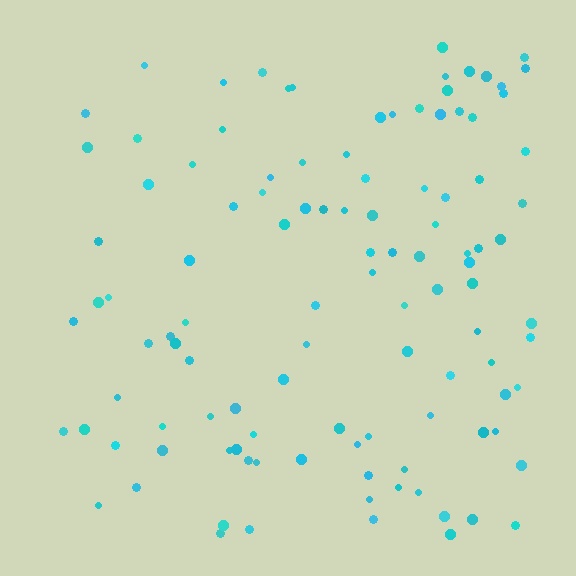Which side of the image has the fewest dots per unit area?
The left.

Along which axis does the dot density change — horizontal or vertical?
Horizontal.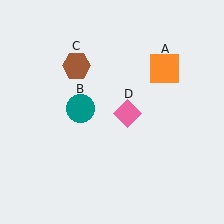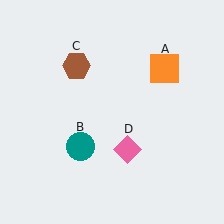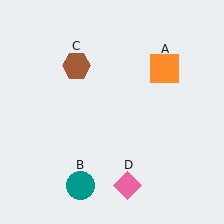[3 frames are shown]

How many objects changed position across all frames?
2 objects changed position: teal circle (object B), pink diamond (object D).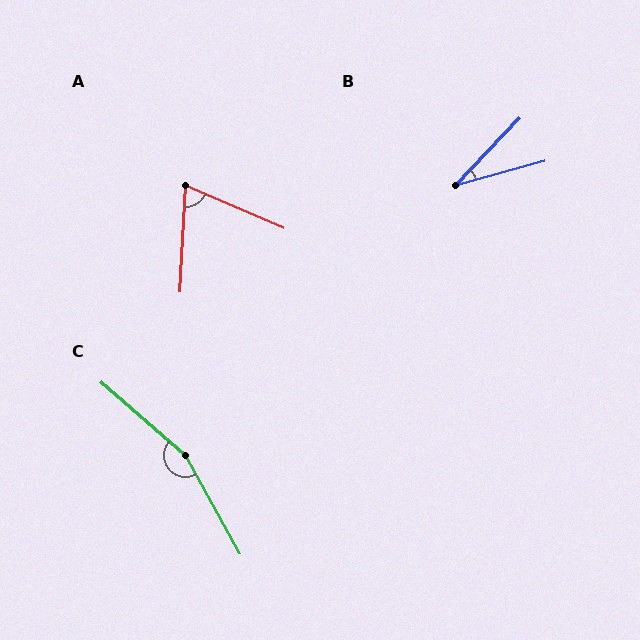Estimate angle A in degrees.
Approximately 69 degrees.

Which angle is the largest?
C, at approximately 160 degrees.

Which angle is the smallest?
B, at approximately 31 degrees.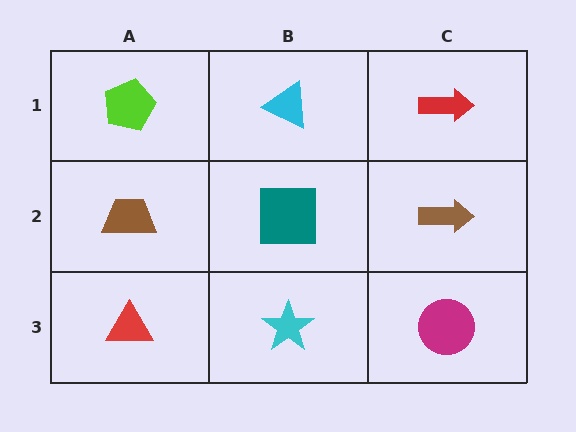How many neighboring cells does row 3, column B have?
3.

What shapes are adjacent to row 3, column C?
A brown arrow (row 2, column C), a cyan star (row 3, column B).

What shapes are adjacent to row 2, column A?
A lime pentagon (row 1, column A), a red triangle (row 3, column A), a teal square (row 2, column B).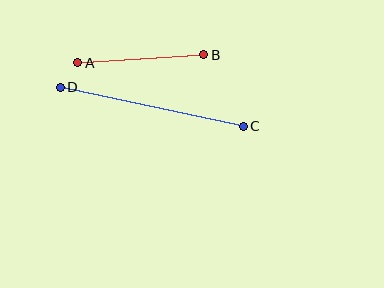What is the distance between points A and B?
The distance is approximately 127 pixels.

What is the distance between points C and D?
The distance is approximately 187 pixels.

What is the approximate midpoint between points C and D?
The midpoint is at approximately (152, 107) pixels.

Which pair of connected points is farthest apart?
Points C and D are farthest apart.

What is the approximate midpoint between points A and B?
The midpoint is at approximately (141, 59) pixels.